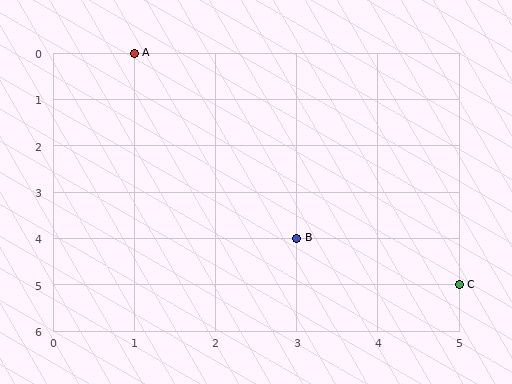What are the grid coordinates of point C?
Point C is at grid coordinates (5, 5).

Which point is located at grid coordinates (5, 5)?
Point C is at (5, 5).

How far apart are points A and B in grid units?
Points A and B are 2 columns and 4 rows apart (about 4.5 grid units diagonally).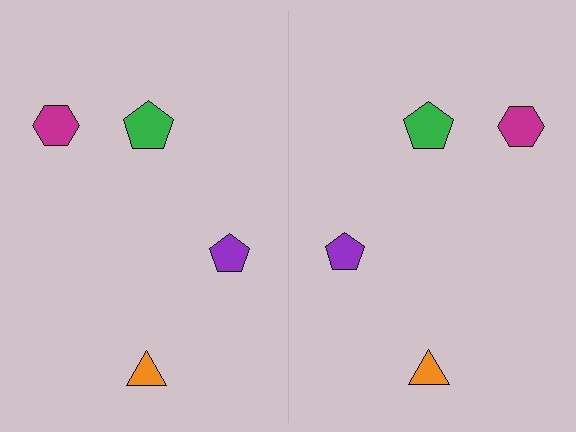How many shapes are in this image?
There are 8 shapes in this image.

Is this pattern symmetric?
Yes, this pattern has bilateral (reflection) symmetry.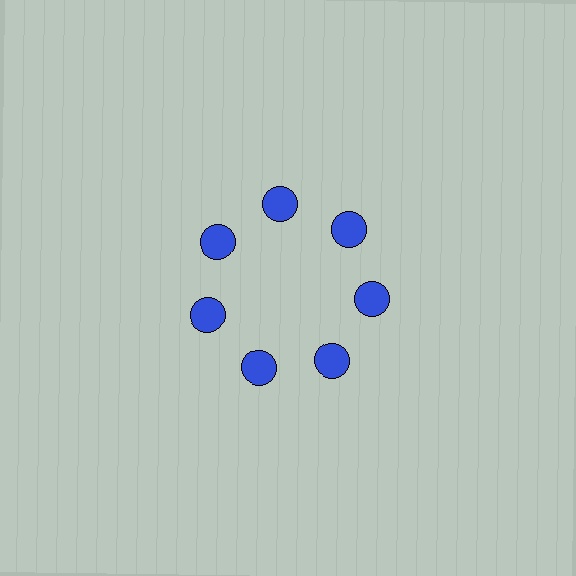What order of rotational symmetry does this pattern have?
This pattern has 7-fold rotational symmetry.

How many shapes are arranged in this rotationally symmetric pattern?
There are 7 shapes, arranged in 7 groups of 1.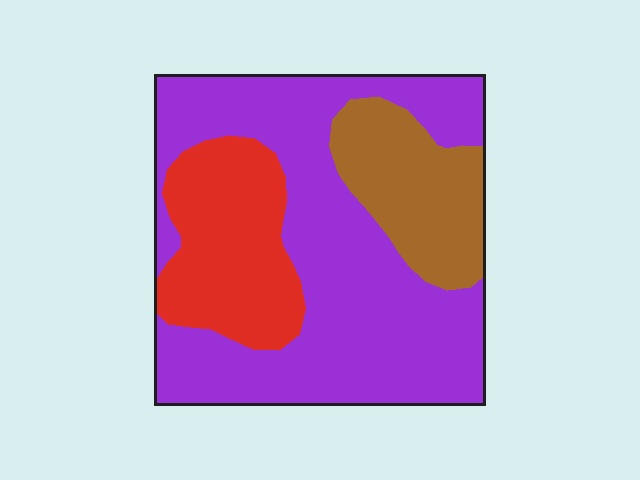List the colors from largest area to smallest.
From largest to smallest: purple, red, brown.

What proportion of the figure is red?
Red covers about 20% of the figure.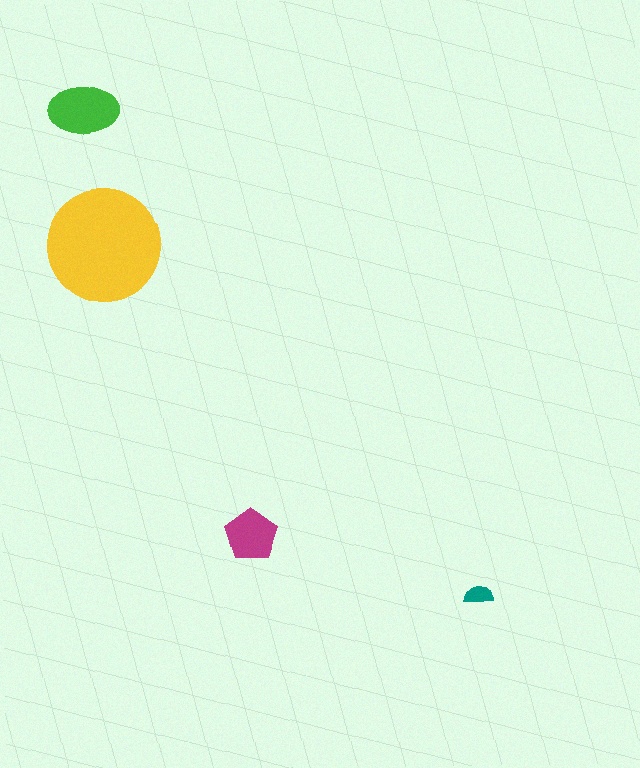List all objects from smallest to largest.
The teal semicircle, the magenta pentagon, the green ellipse, the yellow circle.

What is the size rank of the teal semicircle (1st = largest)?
4th.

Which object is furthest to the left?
The green ellipse is leftmost.